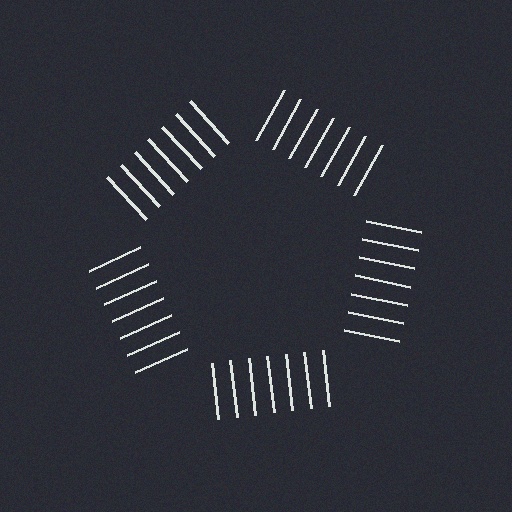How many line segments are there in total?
35 — 7 along each of the 5 edges.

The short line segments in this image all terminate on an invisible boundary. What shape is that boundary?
An illusory pentagon — the line segments terminate on its edges but no continuous stroke is drawn.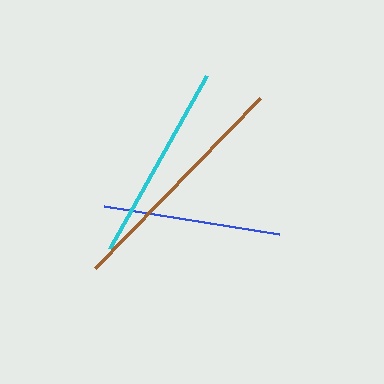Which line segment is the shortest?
The blue line is the shortest at approximately 177 pixels.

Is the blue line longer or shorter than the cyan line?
The cyan line is longer than the blue line.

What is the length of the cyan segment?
The cyan segment is approximately 198 pixels long.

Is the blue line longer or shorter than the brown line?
The brown line is longer than the blue line.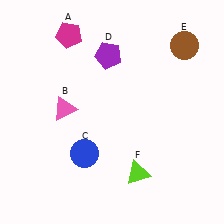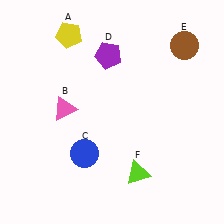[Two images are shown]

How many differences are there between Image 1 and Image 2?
There is 1 difference between the two images.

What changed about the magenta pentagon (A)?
In Image 1, A is magenta. In Image 2, it changed to yellow.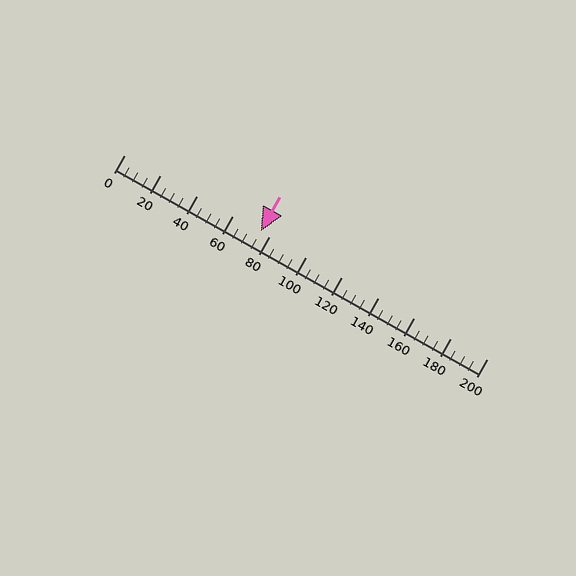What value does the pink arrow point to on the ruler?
The pink arrow points to approximately 75.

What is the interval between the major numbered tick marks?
The major tick marks are spaced 20 units apart.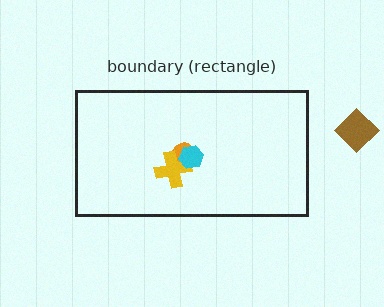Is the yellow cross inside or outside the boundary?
Inside.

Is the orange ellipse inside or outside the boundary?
Inside.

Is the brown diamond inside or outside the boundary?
Outside.